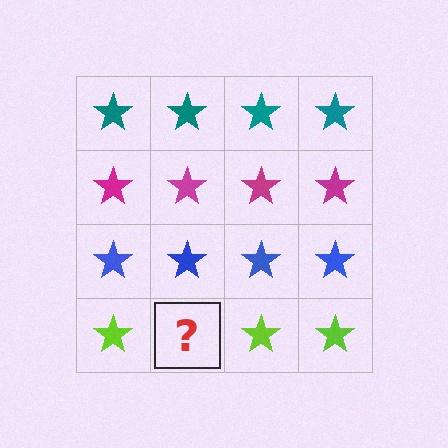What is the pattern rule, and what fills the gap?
The rule is that each row has a consistent color. The gap should be filled with a lime star.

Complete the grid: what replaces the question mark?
The question mark should be replaced with a lime star.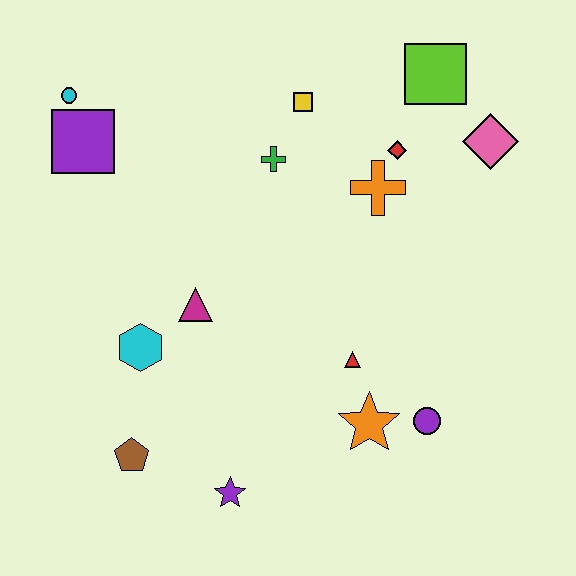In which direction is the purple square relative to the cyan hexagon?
The purple square is above the cyan hexagon.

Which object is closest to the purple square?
The cyan circle is closest to the purple square.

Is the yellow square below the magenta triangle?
No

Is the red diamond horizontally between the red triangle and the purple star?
No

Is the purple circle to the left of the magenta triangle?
No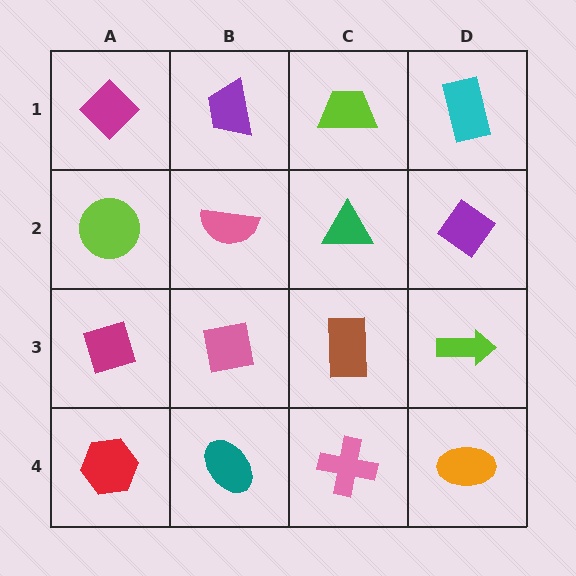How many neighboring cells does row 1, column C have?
3.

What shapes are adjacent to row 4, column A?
A magenta diamond (row 3, column A), a teal ellipse (row 4, column B).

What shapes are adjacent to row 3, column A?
A lime circle (row 2, column A), a red hexagon (row 4, column A), a pink square (row 3, column B).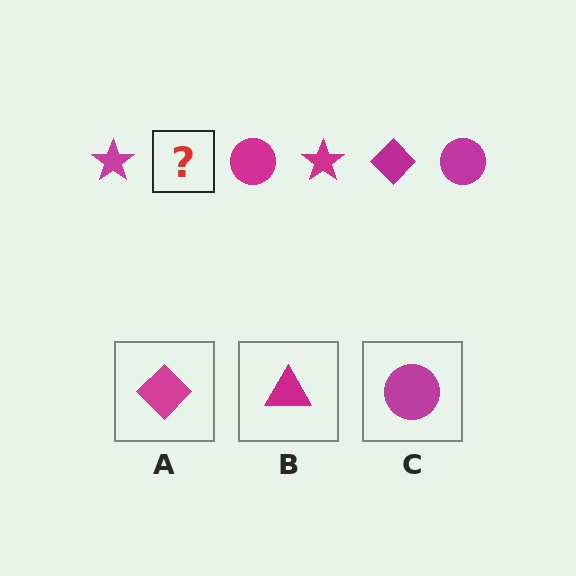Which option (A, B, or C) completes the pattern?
A.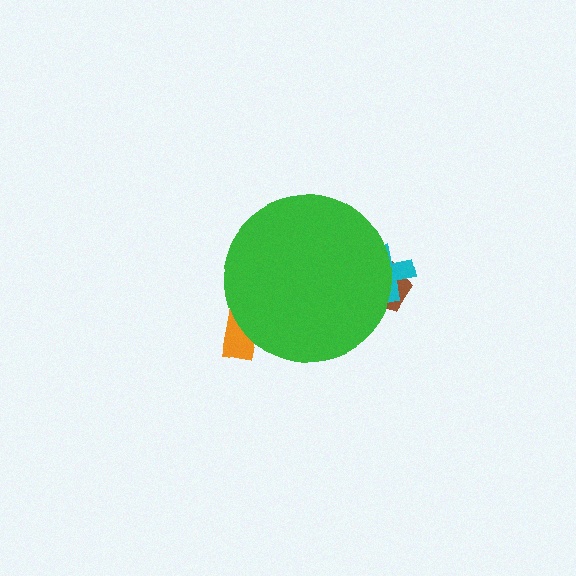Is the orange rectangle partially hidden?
Yes, the orange rectangle is partially hidden behind the green circle.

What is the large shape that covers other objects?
A green circle.